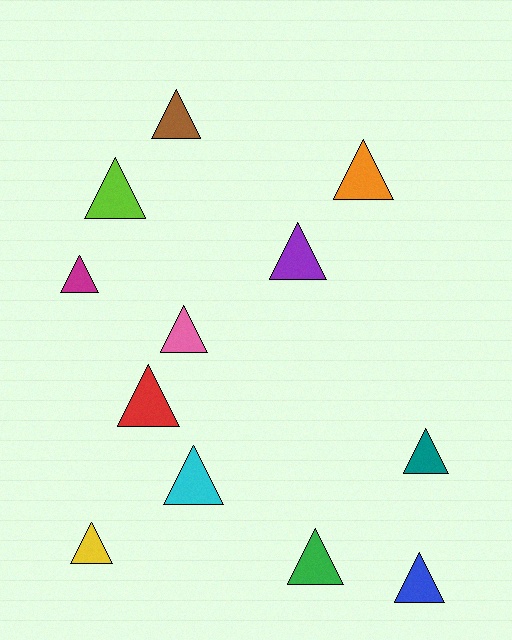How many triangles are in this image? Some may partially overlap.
There are 12 triangles.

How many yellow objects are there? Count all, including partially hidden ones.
There is 1 yellow object.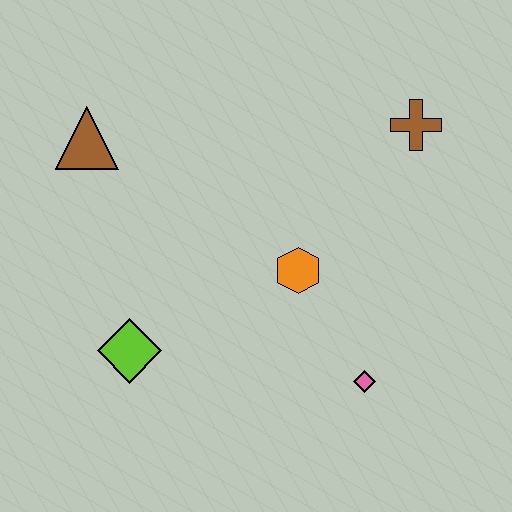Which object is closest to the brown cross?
The orange hexagon is closest to the brown cross.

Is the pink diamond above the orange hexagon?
No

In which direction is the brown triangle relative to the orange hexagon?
The brown triangle is to the left of the orange hexagon.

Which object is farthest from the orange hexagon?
The brown triangle is farthest from the orange hexagon.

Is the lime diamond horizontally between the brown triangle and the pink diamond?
Yes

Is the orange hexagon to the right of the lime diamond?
Yes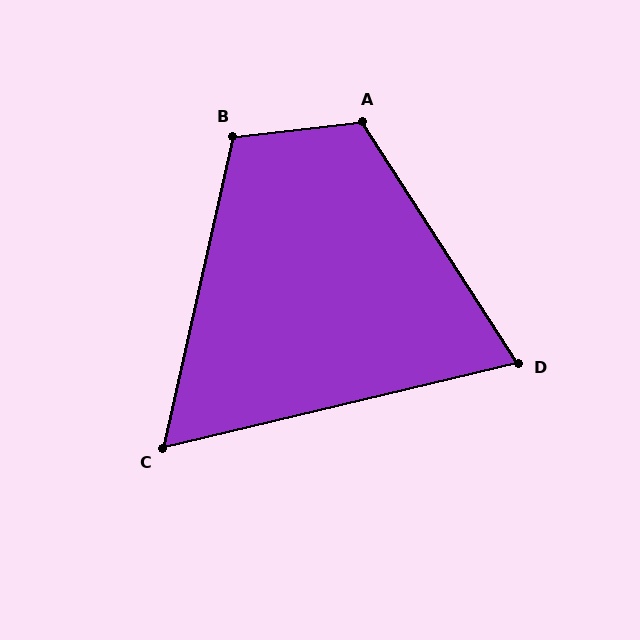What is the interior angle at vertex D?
Approximately 71 degrees (acute).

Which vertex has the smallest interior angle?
C, at approximately 64 degrees.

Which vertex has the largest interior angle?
A, at approximately 116 degrees.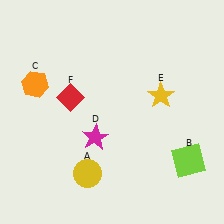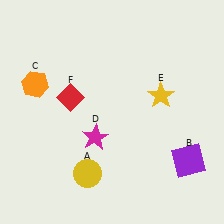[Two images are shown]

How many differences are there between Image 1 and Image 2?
There is 1 difference between the two images.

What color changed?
The square (B) changed from lime in Image 1 to purple in Image 2.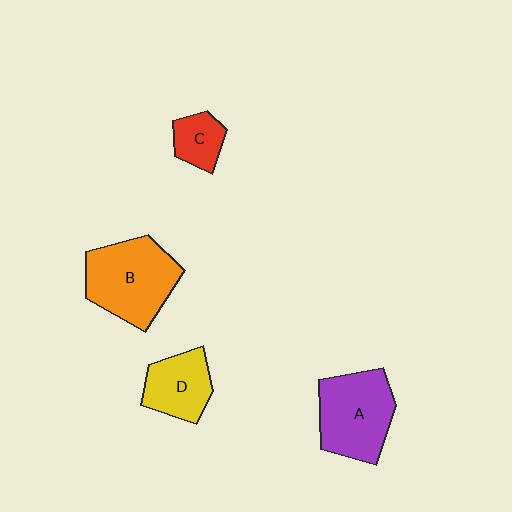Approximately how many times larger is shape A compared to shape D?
Approximately 1.5 times.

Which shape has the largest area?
Shape B (orange).